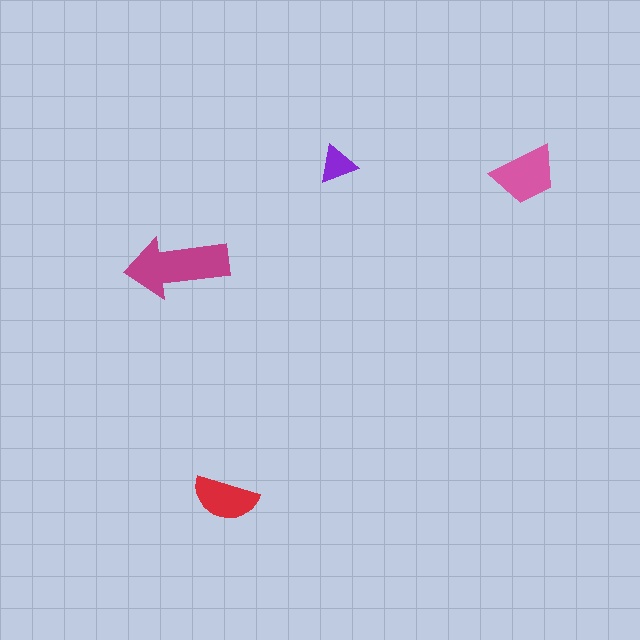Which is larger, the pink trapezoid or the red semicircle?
The pink trapezoid.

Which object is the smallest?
The purple triangle.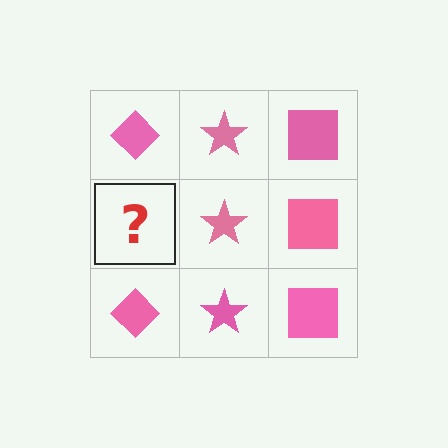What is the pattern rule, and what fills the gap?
The rule is that each column has a consistent shape. The gap should be filled with a pink diamond.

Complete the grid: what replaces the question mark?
The question mark should be replaced with a pink diamond.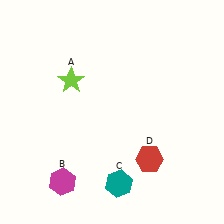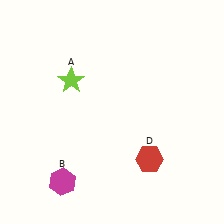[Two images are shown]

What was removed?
The teal hexagon (C) was removed in Image 2.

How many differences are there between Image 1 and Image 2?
There is 1 difference between the two images.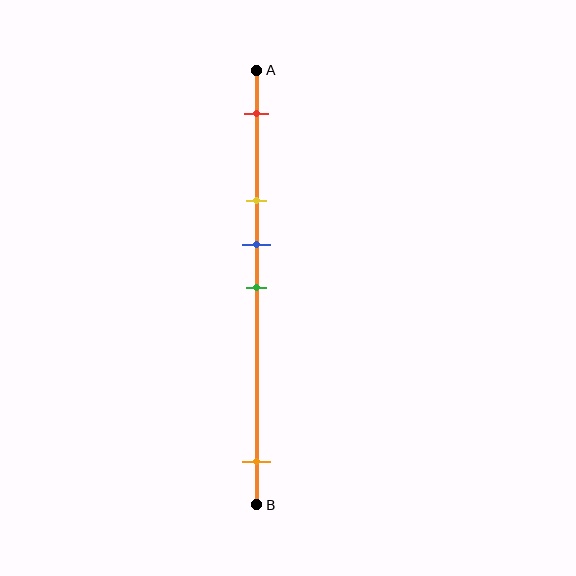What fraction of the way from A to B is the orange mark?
The orange mark is approximately 90% (0.9) of the way from A to B.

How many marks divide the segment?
There are 5 marks dividing the segment.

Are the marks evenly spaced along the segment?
No, the marks are not evenly spaced.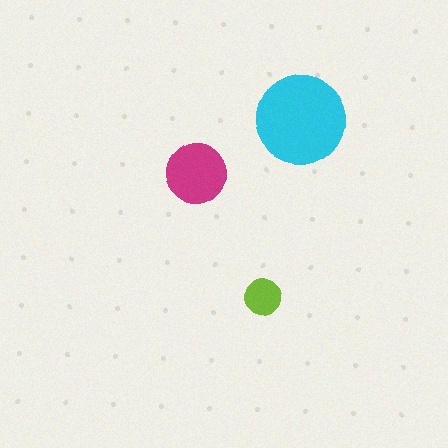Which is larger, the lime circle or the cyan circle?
The cyan one.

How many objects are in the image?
There are 3 objects in the image.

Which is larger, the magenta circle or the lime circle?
The magenta one.